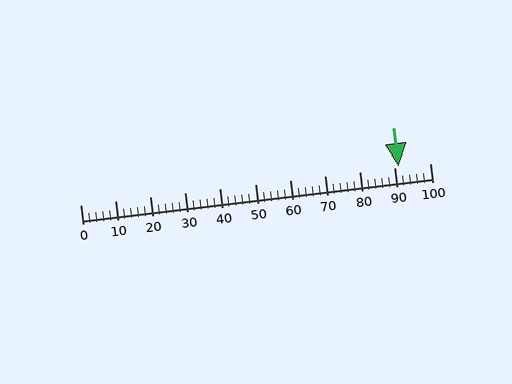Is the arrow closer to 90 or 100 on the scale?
The arrow is closer to 90.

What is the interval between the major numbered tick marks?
The major tick marks are spaced 10 units apart.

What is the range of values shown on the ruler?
The ruler shows values from 0 to 100.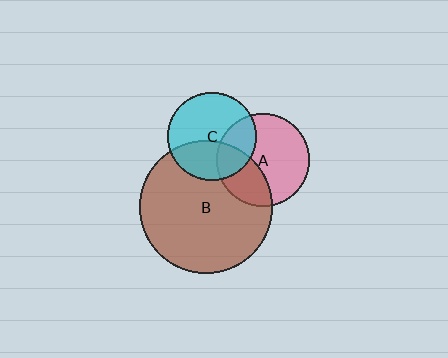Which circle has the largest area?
Circle B (brown).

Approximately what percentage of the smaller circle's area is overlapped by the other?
Approximately 30%.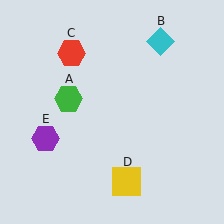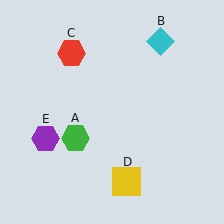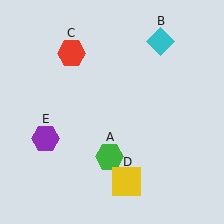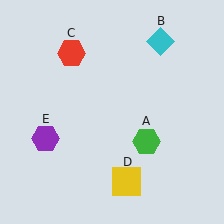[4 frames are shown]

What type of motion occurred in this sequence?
The green hexagon (object A) rotated counterclockwise around the center of the scene.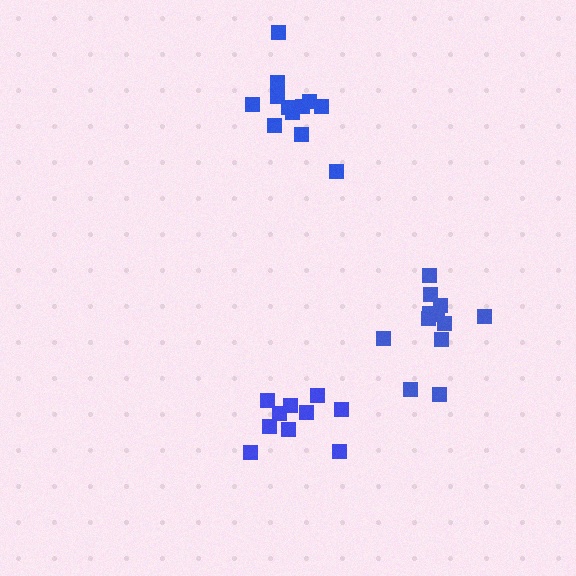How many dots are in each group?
Group 1: 12 dots, Group 2: 10 dots, Group 3: 12 dots (34 total).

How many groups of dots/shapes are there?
There are 3 groups.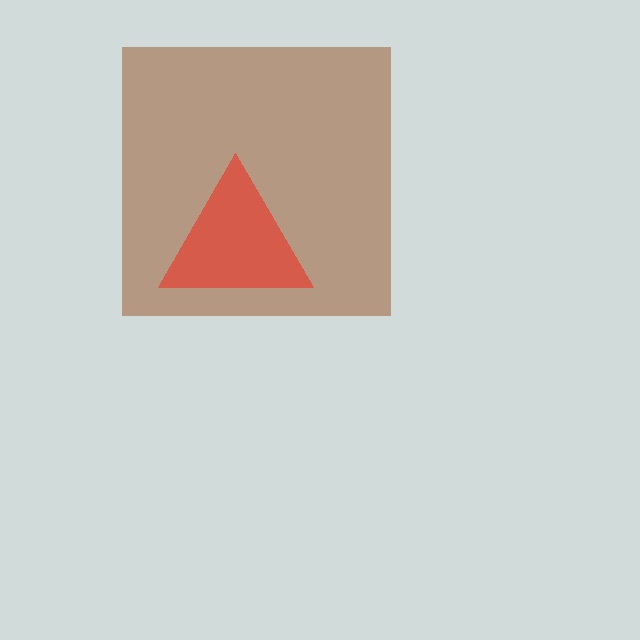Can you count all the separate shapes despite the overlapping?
Yes, there are 2 separate shapes.